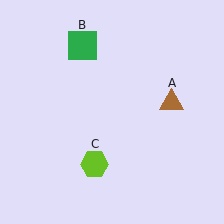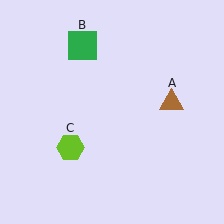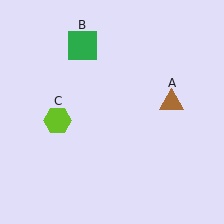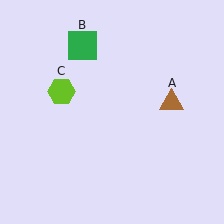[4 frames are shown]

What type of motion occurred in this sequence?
The lime hexagon (object C) rotated clockwise around the center of the scene.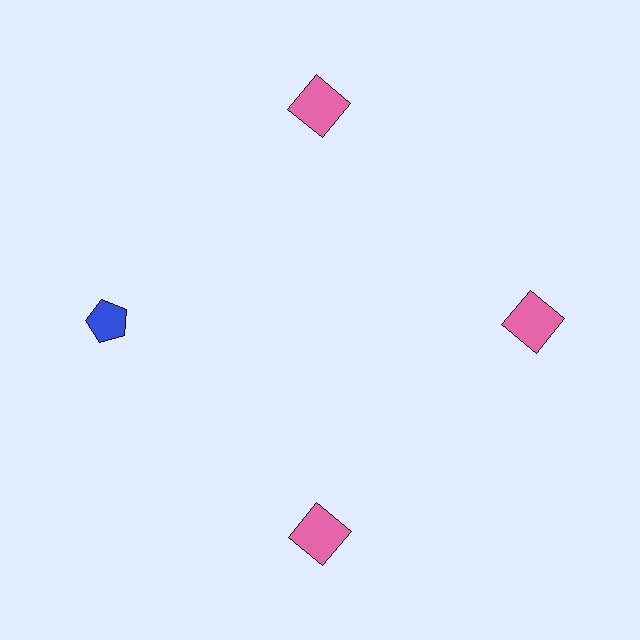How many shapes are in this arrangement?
There are 4 shapes arranged in a ring pattern.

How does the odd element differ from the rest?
It differs in both color (blue instead of pink) and shape (pentagon instead of square).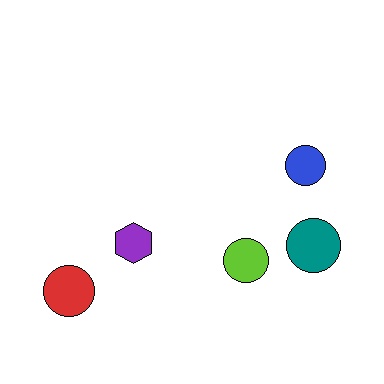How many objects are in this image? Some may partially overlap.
There are 5 objects.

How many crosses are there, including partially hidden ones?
There are no crosses.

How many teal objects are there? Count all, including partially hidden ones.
There is 1 teal object.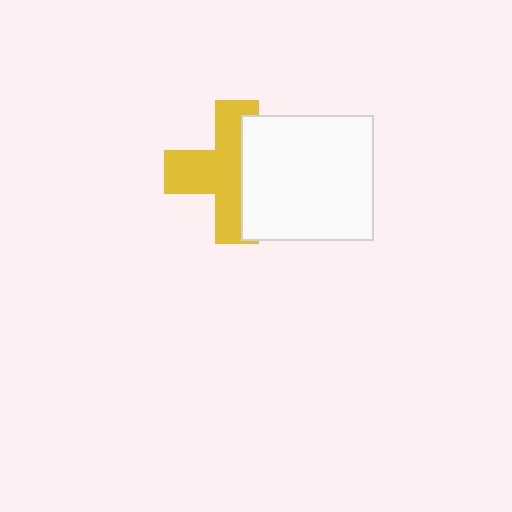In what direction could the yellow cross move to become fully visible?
The yellow cross could move left. That would shift it out from behind the white rectangle entirely.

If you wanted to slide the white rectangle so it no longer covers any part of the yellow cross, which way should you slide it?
Slide it right — that is the most direct way to separate the two shapes.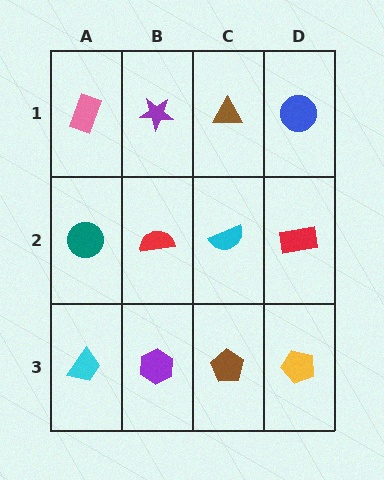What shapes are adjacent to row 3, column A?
A teal circle (row 2, column A), a purple hexagon (row 3, column B).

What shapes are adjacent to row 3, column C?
A cyan semicircle (row 2, column C), a purple hexagon (row 3, column B), a yellow pentagon (row 3, column D).